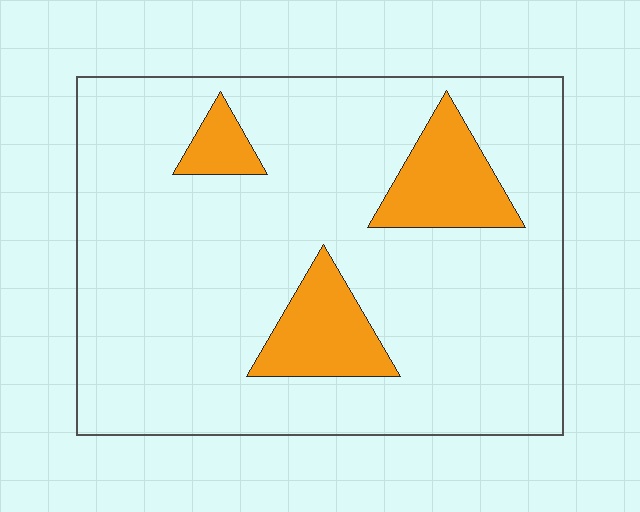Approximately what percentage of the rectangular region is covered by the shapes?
Approximately 15%.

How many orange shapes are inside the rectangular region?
3.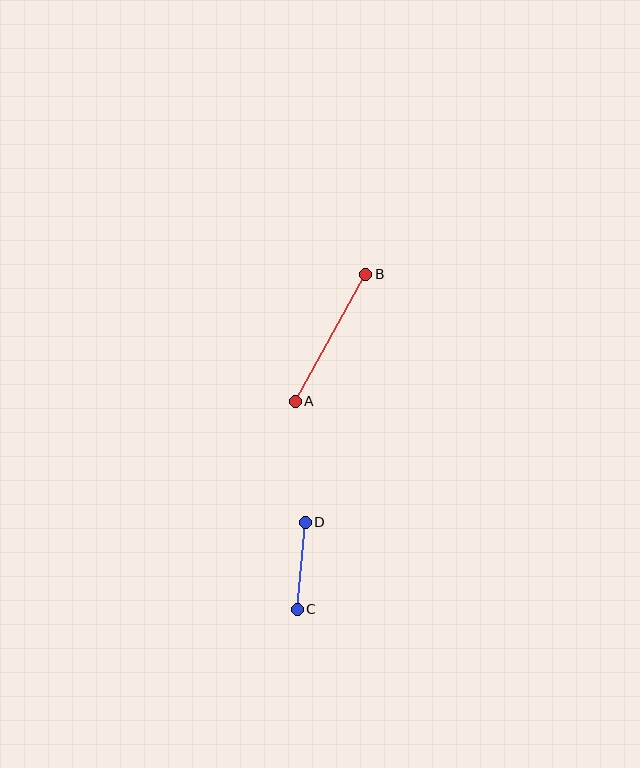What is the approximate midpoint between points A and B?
The midpoint is at approximately (331, 338) pixels.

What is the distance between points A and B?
The distance is approximately 145 pixels.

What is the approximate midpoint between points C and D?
The midpoint is at approximately (301, 566) pixels.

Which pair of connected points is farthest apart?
Points A and B are farthest apart.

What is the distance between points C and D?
The distance is approximately 87 pixels.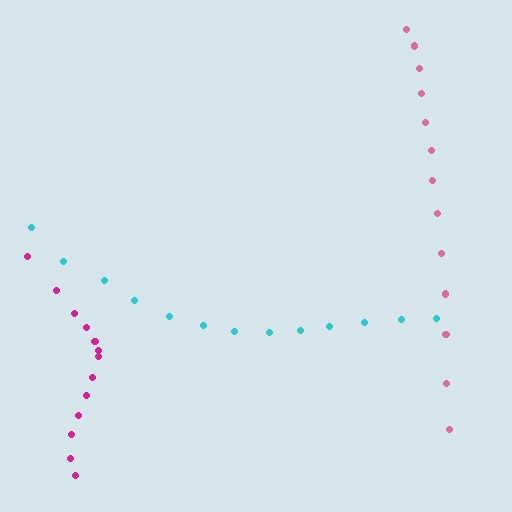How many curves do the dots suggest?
There are 3 distinct paths.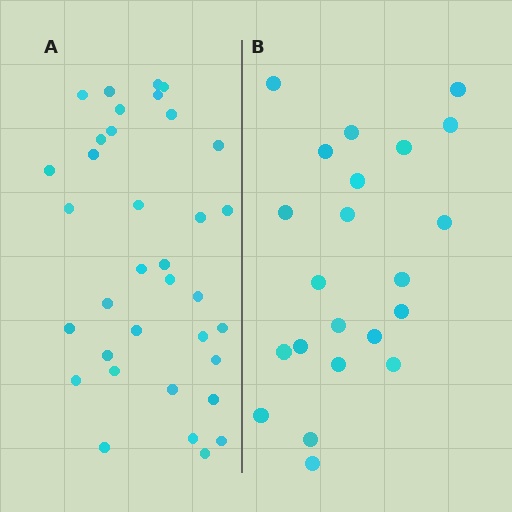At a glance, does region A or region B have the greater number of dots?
Region A (the left region) has more dots.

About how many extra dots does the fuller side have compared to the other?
Region A has approximately 15 more dots than region B.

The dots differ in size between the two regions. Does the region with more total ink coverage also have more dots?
No. Region B has more total ink coverage because its dots are larger, but region A actually contains more individual dots. Total area can be misleading — the number of items is what matters here.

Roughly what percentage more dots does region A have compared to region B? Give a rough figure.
About 60% more.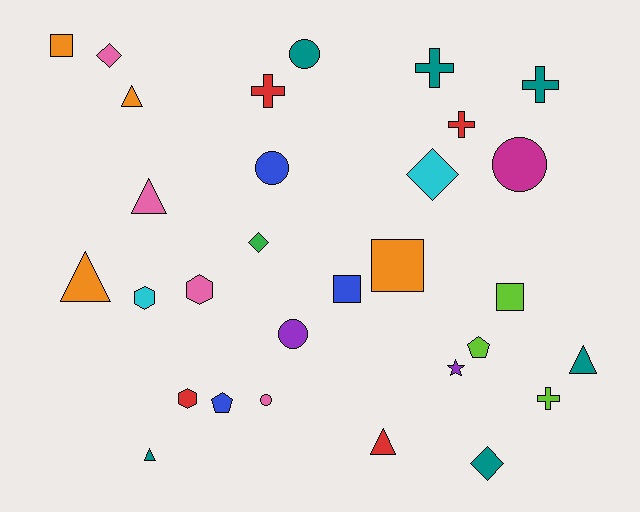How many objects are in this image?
There are 30 objects.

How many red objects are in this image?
There are 4 red objects.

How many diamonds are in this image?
There are 4 diamonds.